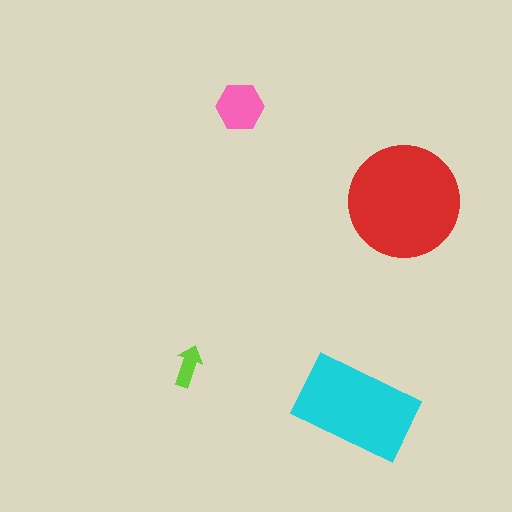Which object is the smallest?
The lime arrow.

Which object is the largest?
The red circle.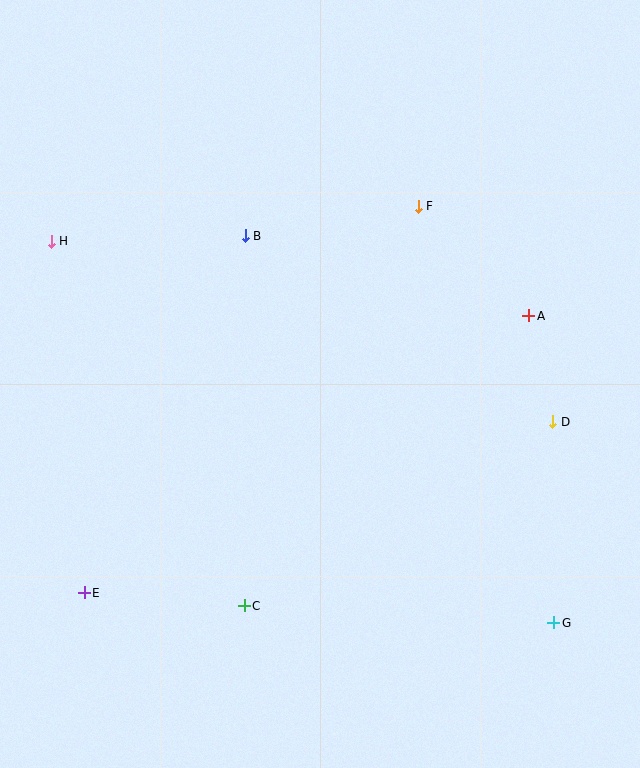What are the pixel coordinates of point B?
Point B is at (245, 236).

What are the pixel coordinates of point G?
Point G is at (554, 623).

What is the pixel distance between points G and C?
The distance between G and C is 310 pixels.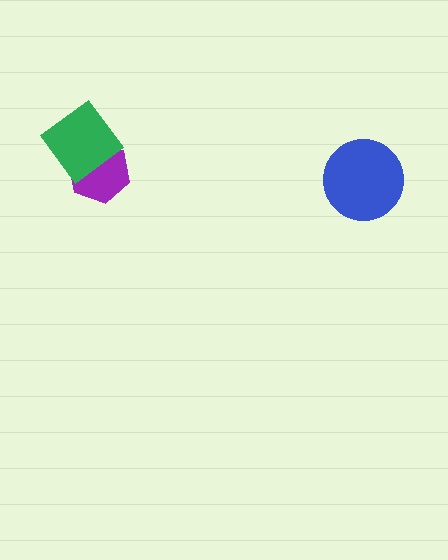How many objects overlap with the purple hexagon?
1 object overlaps with the purple hexagon.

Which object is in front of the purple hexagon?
The green diamond is in front of the purple hexagon.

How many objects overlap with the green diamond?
1 object overlaps with the green diamond.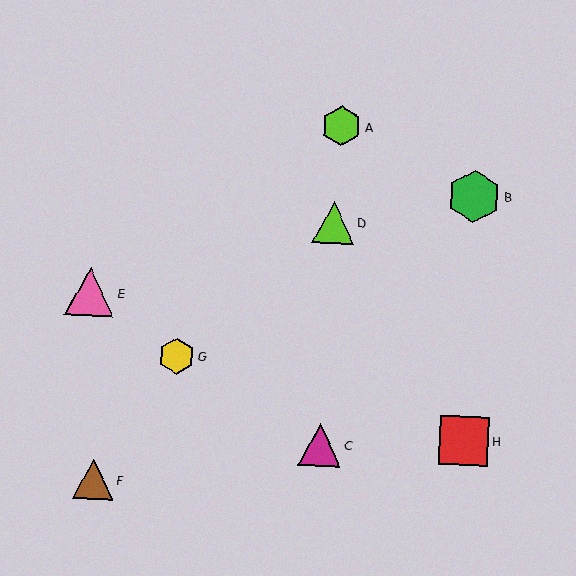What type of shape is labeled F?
Shape F is a brown triangle.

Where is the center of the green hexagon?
The center of the green hexagon is at (474, 196).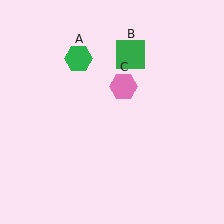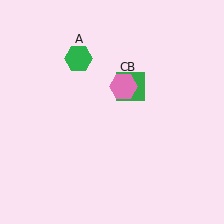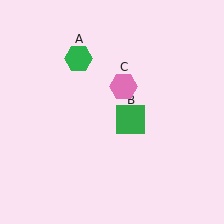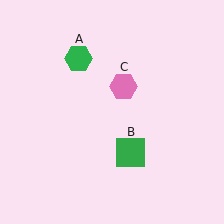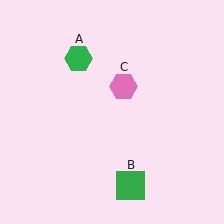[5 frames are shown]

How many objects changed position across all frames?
1 object changed position: green square (object B).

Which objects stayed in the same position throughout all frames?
Green hexagon (object A) and pink hexagon (object C) remained stationary.